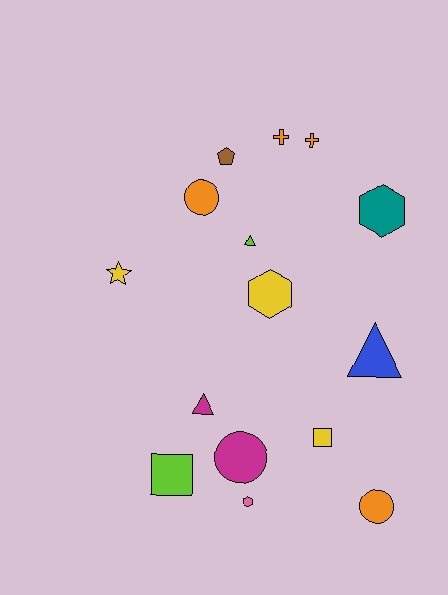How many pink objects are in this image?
There is 1 pink object.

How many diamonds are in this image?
There are no diamonds.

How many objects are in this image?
There are 15 objects.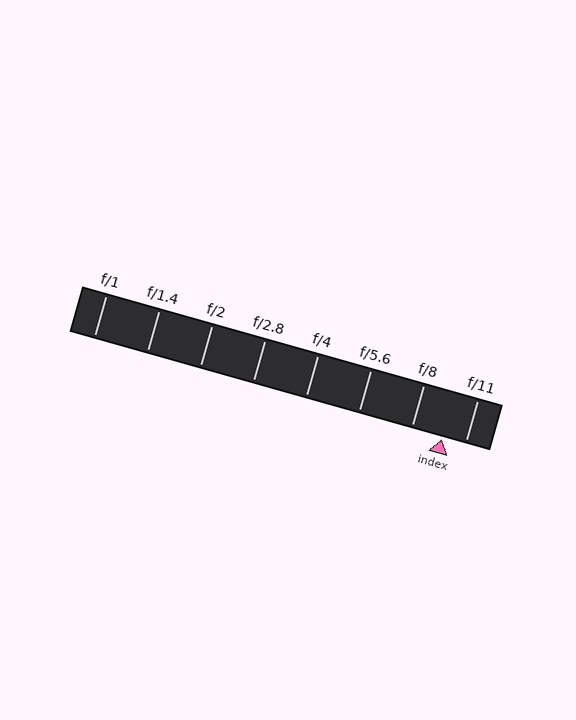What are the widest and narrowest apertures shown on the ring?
The widest aperture shown is f/1 and the narrowest is f/11.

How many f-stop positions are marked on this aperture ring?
There are 8 f-stop positions marked.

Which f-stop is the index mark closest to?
The index mark is closest to f/11.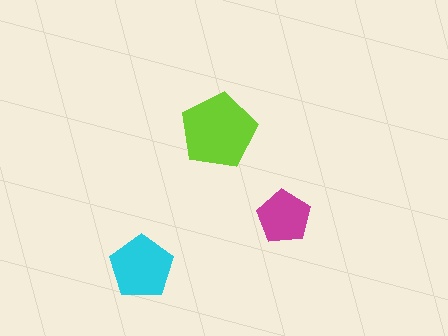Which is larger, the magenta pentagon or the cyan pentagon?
The cyan one.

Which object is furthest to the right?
The magenta pentagon is rightmost.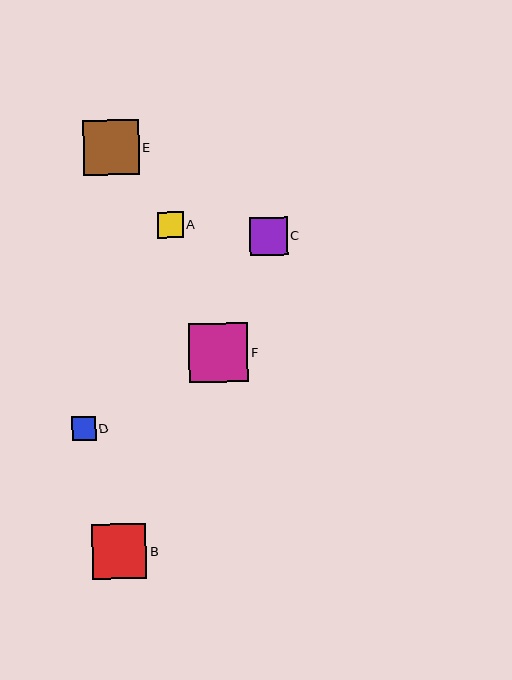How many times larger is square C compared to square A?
Square C is approximately 1.5 times the size of square A.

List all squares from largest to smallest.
From largest to smallest: F, E, B, C, A, D.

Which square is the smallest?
Square D is the smallest with a size of approximately 24 pixels.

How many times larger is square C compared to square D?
Square C is approximately 1.6 times the size of square D.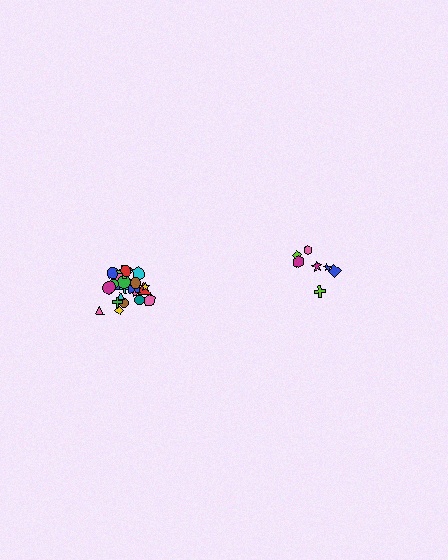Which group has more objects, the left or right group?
The left group.